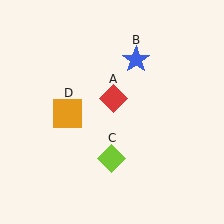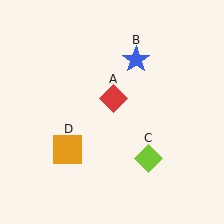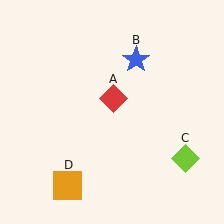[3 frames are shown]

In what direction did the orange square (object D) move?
The orange square (object D) moved down.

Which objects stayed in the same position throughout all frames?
Red diamond (object A) and blue star (object B) remained stationary.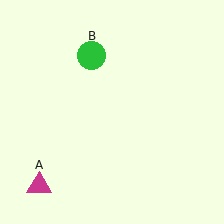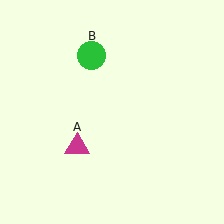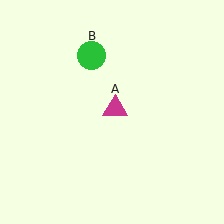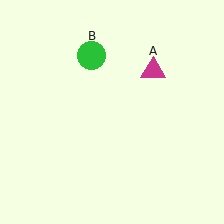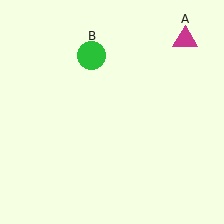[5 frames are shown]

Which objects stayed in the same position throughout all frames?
Green circle (object B) remained stationary.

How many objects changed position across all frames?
1 object changed position: magenta triangle (object A).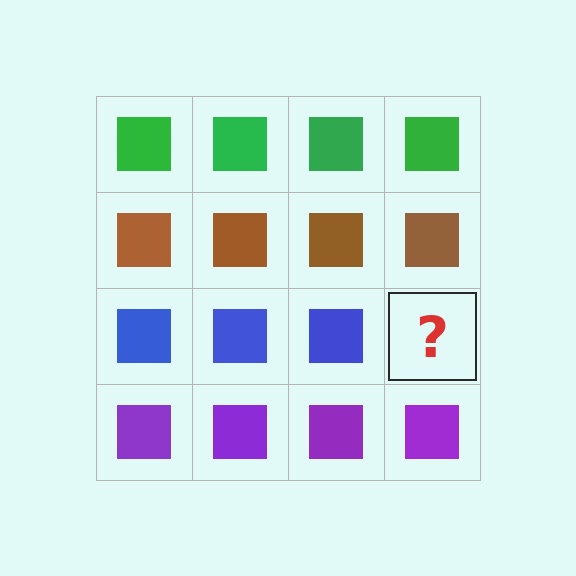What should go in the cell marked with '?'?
The missing cell should contain a blue square.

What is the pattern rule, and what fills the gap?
The rule is that each row has a consistent color. The gap should be filled with a blue square.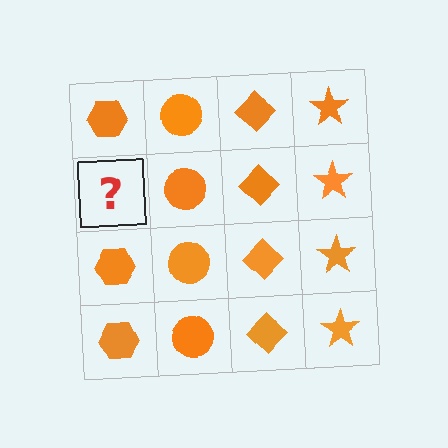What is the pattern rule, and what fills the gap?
The rule is that each column has a consistent shape. The gap should be filled with an orange hexagon.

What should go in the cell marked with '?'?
The missing cell should contain an orange hexagon.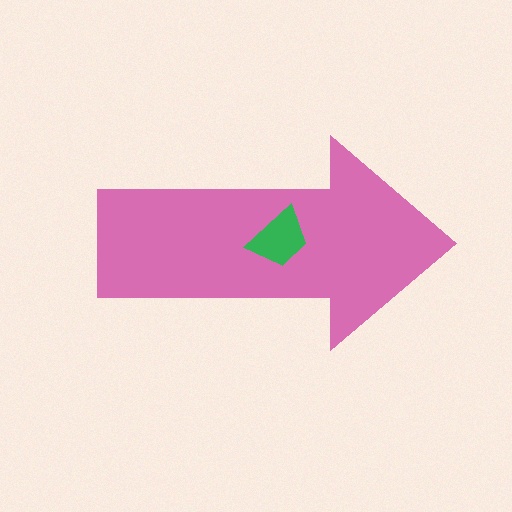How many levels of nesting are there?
2.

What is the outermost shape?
The pink arrow.